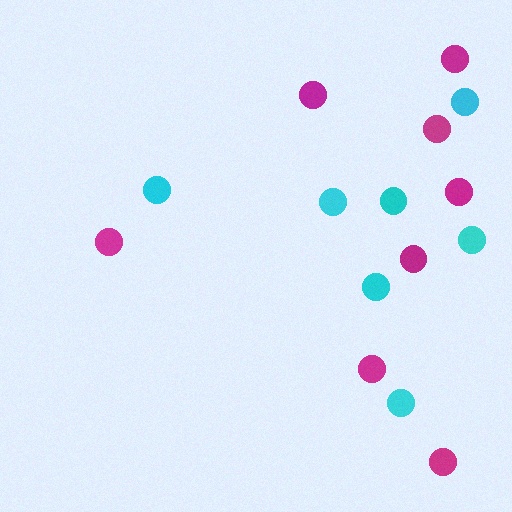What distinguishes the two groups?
There are 2 groups: one group of cyan circles (7) and one group of magenta circles (8).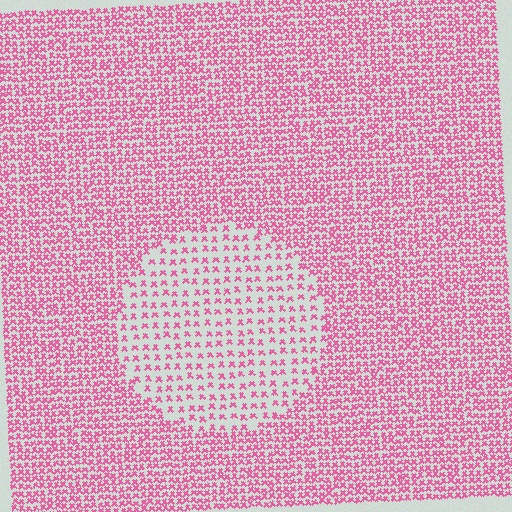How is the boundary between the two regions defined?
The boundary is defined by a change in element density (approximately 2.2x ratio). All elements are the same color, size, and shape.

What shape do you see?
I see a circle.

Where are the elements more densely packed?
The elements are more densely packed outside the circle boundary.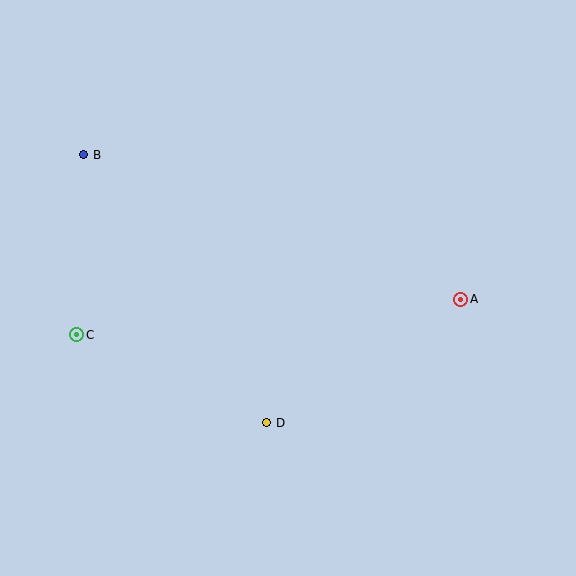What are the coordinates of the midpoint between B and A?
The midpoint between B and A is at (272, 227).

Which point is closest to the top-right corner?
Point A is closest to the top-right corner.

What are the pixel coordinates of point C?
Point C is at (77, 335).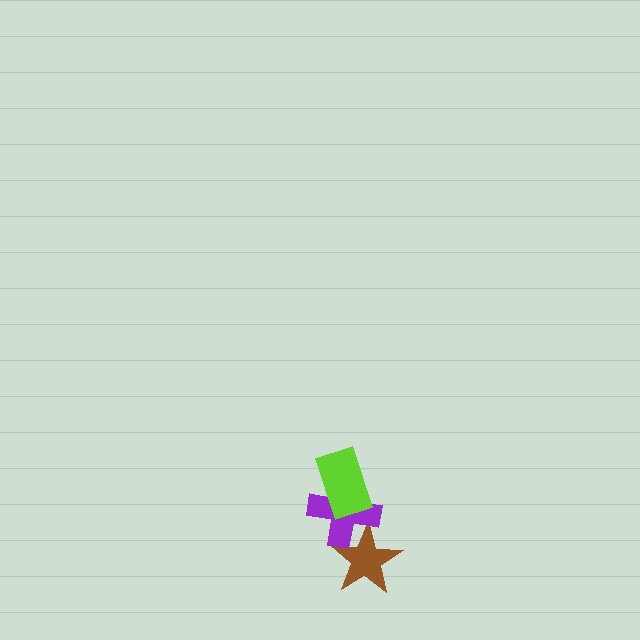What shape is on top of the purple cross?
The lime rectangle is on top of the purple cross.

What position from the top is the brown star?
The brown star is 3rd from the top.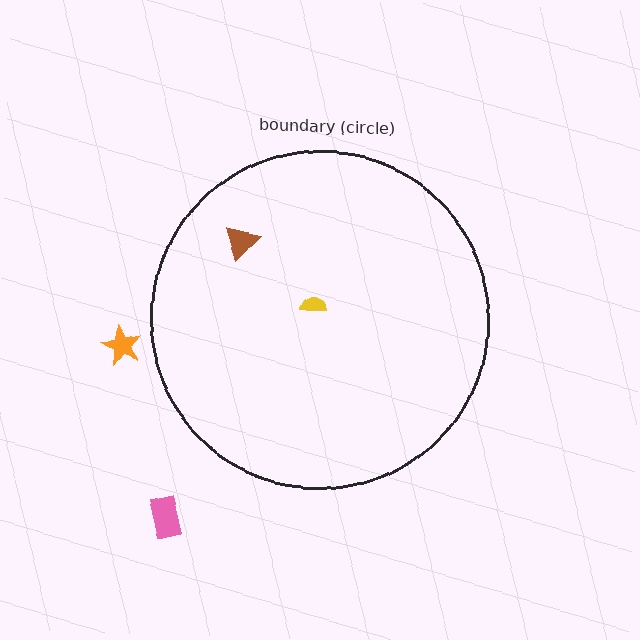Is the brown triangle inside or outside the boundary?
Inside.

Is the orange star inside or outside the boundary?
Outside.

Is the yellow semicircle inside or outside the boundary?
Inside.